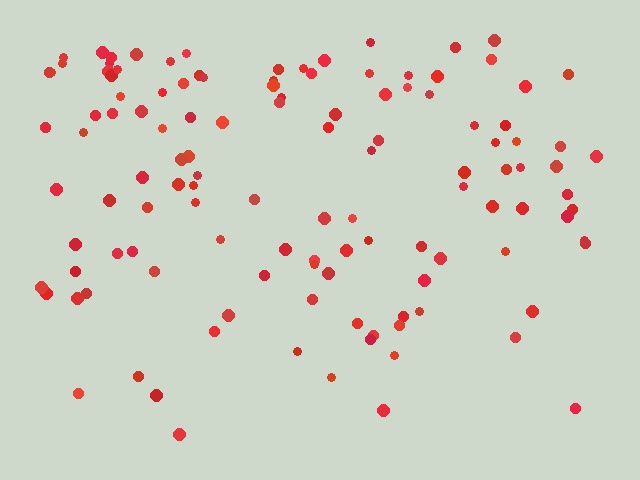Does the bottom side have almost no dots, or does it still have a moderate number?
Still a moderate number, just noticeably fewer than the top.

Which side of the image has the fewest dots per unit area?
The bottom.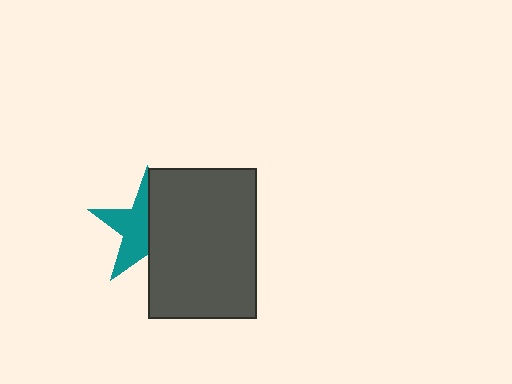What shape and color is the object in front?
The object in front is a dark gray rectangle.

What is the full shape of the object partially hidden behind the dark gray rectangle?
The partially hidden object is a teal star.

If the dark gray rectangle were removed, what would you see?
You would see the complete teal star.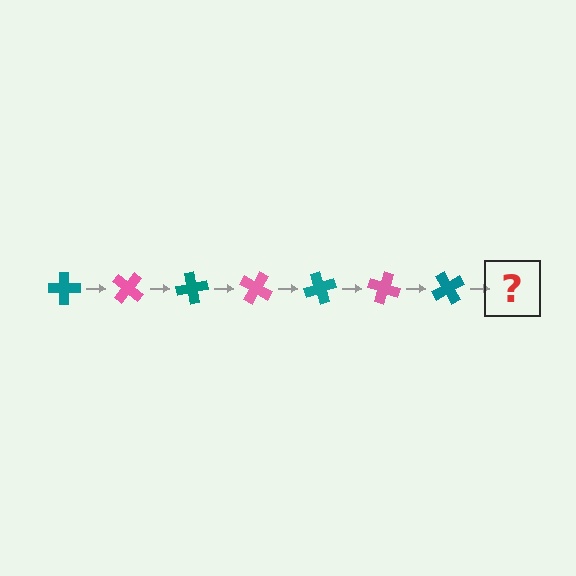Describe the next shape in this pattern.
It should be a pink cross, rotated 280 degrees from the start.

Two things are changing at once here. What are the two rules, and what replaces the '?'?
The two rules are that it rotates 40 degrees each step and the color cycles through teal and pink. The '?' should be a pink cross, rotated 280 degrees from the start.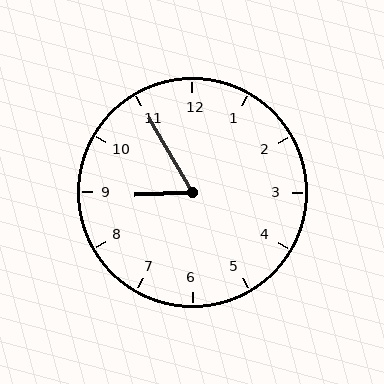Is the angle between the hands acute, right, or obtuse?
It is acute.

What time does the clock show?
8:55.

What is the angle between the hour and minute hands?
Approximately 62 degrees.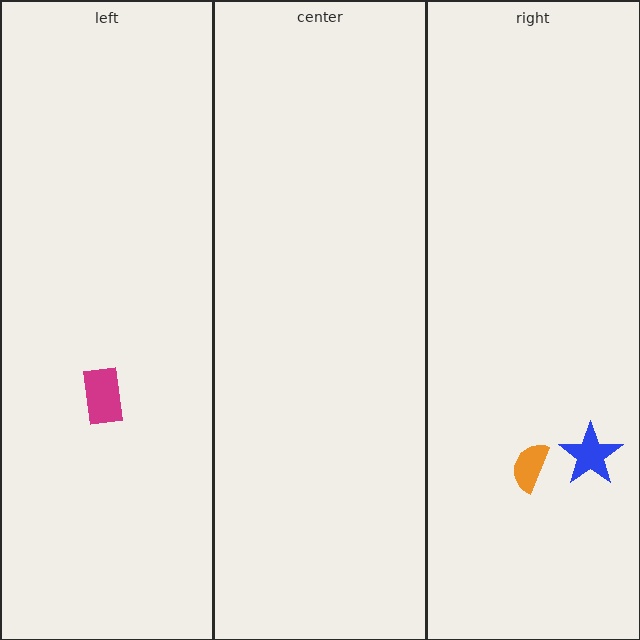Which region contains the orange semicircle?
The right region.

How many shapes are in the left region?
1.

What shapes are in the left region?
The magenta rectangle.